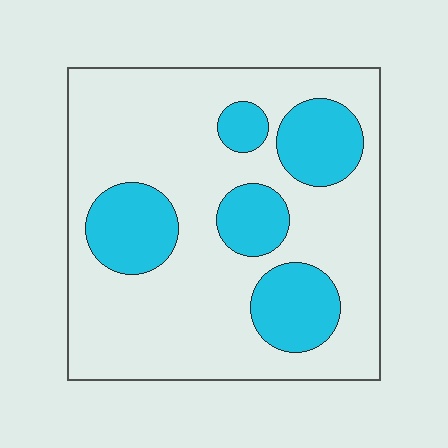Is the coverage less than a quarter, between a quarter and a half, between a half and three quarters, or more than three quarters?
Between a quarter and a half.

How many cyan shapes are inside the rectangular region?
5.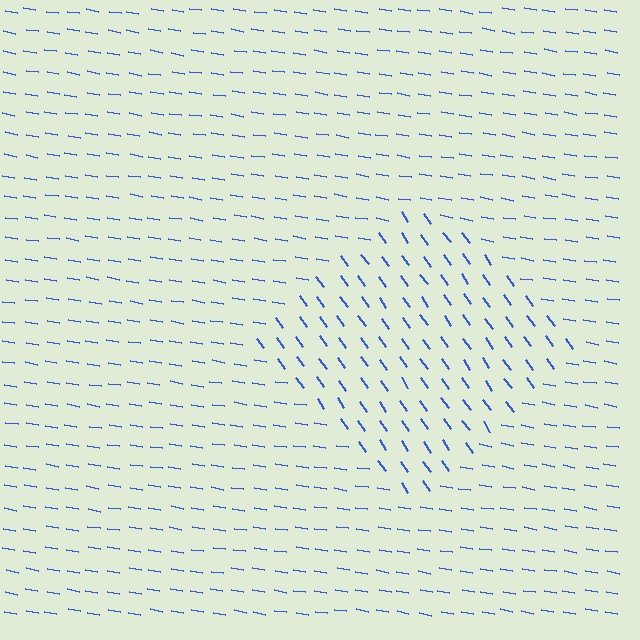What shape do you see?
I see a diamond.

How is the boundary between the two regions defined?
The boundary is defined purely by a change in line orientation (approximately 45 degrees difference). All lines are the same color and thickness.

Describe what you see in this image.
The image is filled with small blue line segments. A diamond region in the image has lines oriented differently from the surrounding lines, creating a visible texture boundary.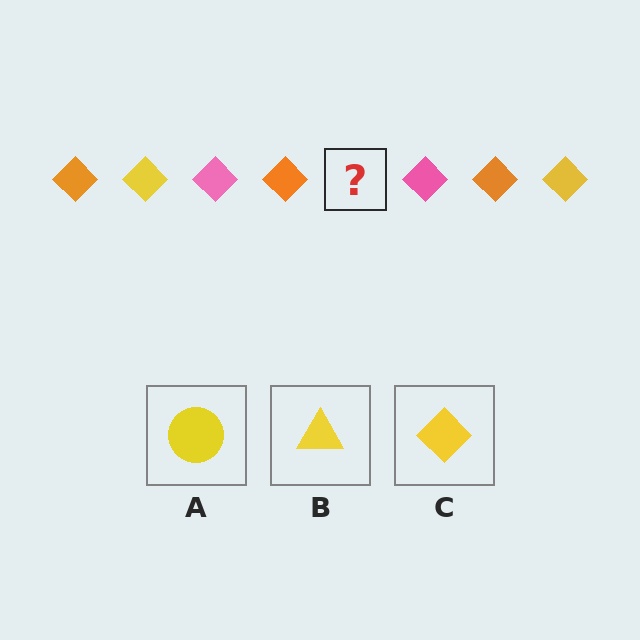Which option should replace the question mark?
Option C.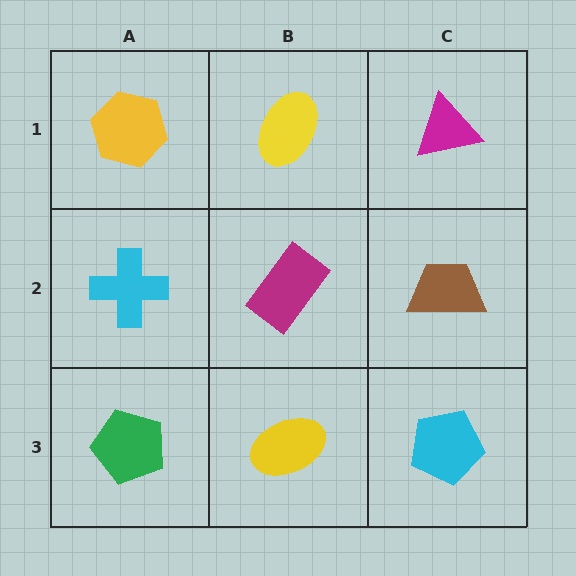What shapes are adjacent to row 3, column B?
A magenta rectangle (row 2, column B), a green pentagon (row 3, column A), a cyan pentagon (row 3, column C).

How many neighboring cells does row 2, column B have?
4.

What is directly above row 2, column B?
A yellow ellipse.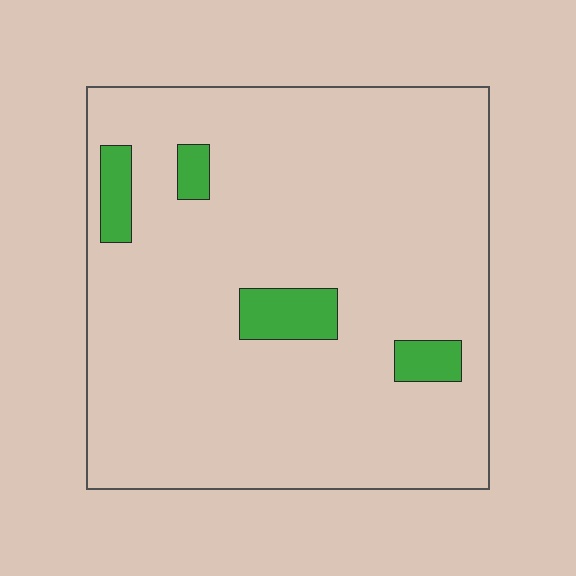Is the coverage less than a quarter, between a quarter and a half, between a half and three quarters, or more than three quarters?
Less than a quarter.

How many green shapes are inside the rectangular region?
4.